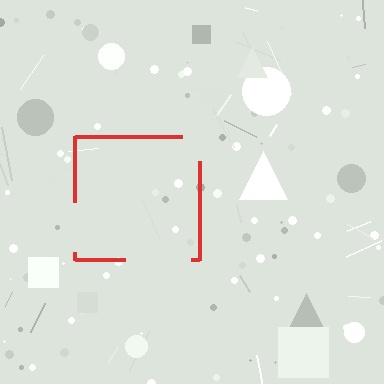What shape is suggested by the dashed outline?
The dashed outline suggests a square.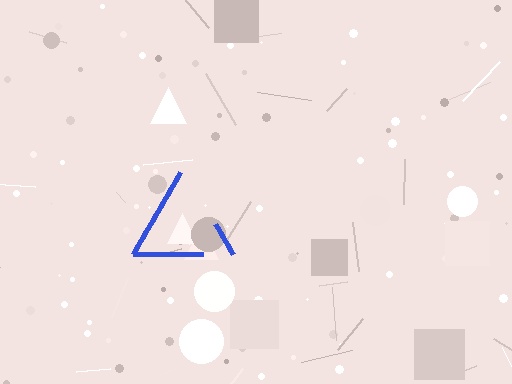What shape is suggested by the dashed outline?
The dashed outline suggests a triangle.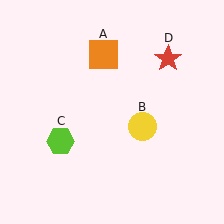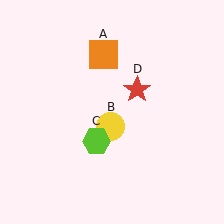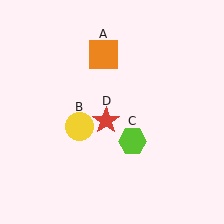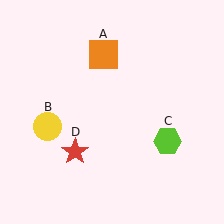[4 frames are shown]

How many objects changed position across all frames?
3 objects changed position: yellow circle (object B), lime hexagon (object C), red star (object D).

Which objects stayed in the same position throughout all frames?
Orange square (object A) remained stationary.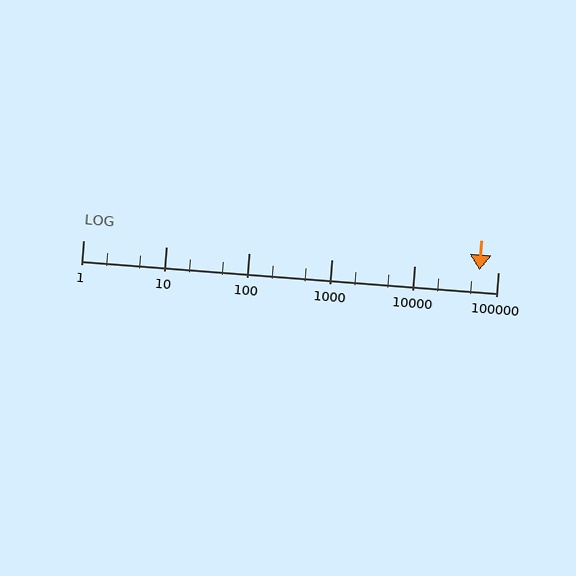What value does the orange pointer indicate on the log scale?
The pointer indicates approximately 60000.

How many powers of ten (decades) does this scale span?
The scale spans 5 decades, from 1 to 100000.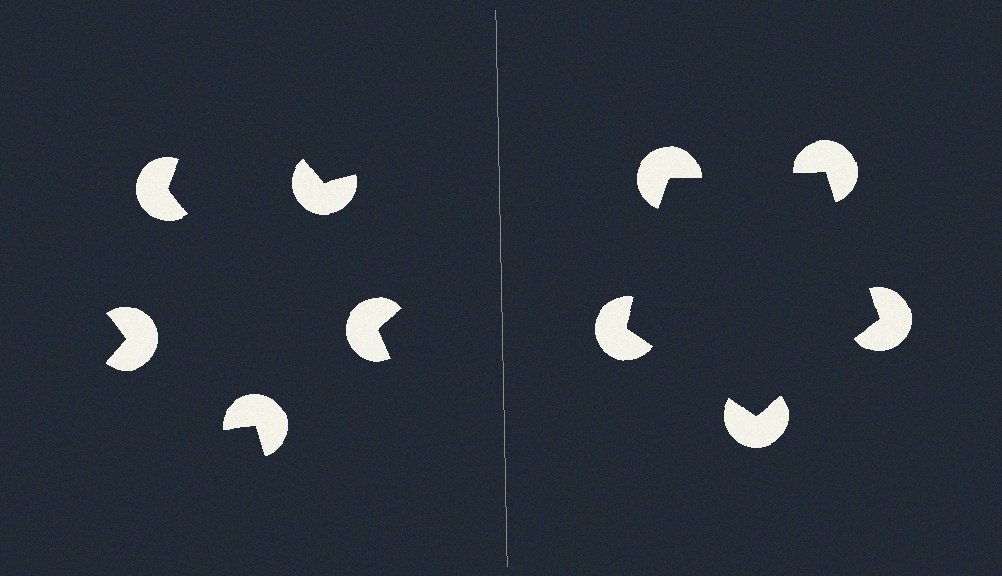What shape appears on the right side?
An illusory pentagon.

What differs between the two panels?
The pac-man discs are positioned identically on both sides; only the wedge orientations differ. On the right they align to a pentagon; on the left they are misaligned.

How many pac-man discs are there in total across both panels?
10 — 5 on each side.